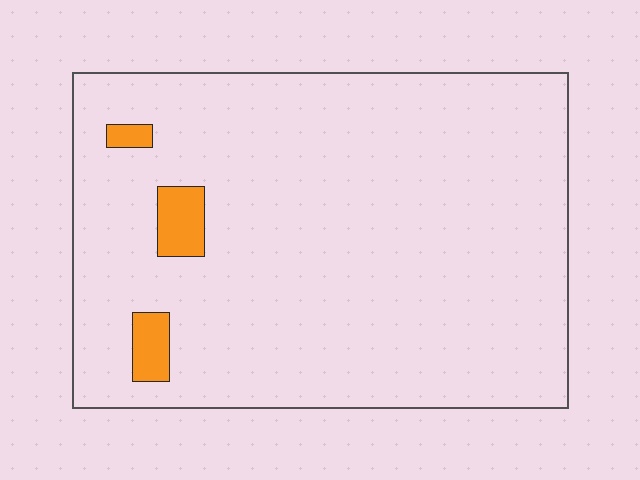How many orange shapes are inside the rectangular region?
3.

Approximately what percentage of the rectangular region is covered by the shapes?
Approximately 5%.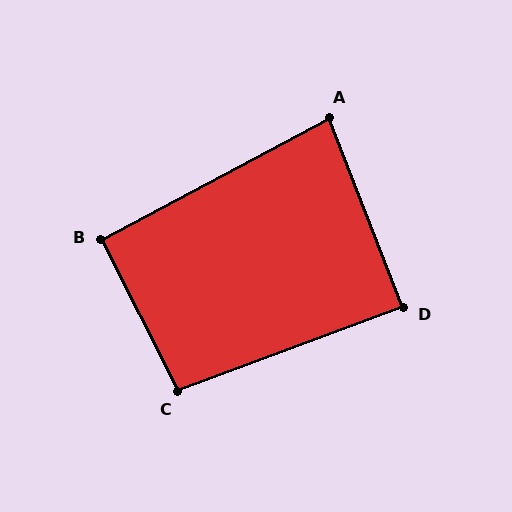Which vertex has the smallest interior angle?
A, at approximately 83 degrees.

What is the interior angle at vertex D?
Approximately 89 degrees (approximately right).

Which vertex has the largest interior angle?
C, at approximately 97 degrees.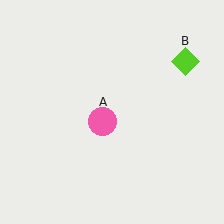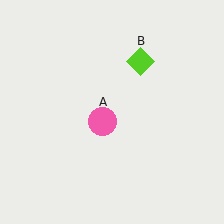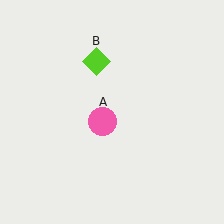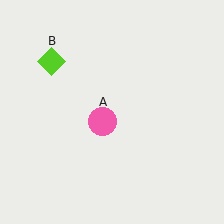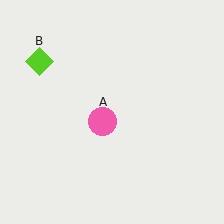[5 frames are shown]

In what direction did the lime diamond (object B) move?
The lime diamond (object B) moved left.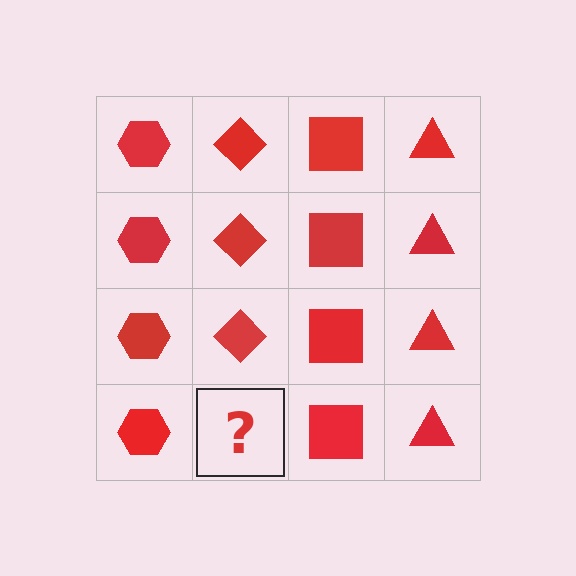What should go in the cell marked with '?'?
The missing cell should contain a red diamond.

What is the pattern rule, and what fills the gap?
The rule is that each column has a consistent shape. The gap should be filled with a red diamond.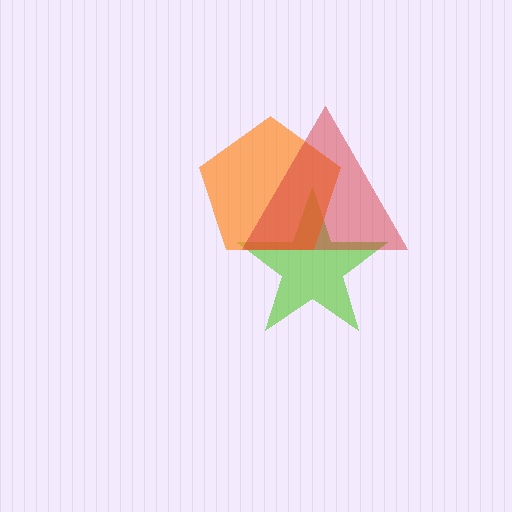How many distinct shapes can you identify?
There are 3 distinct shapes: a lime star, an orange pentagon, a red triangle.